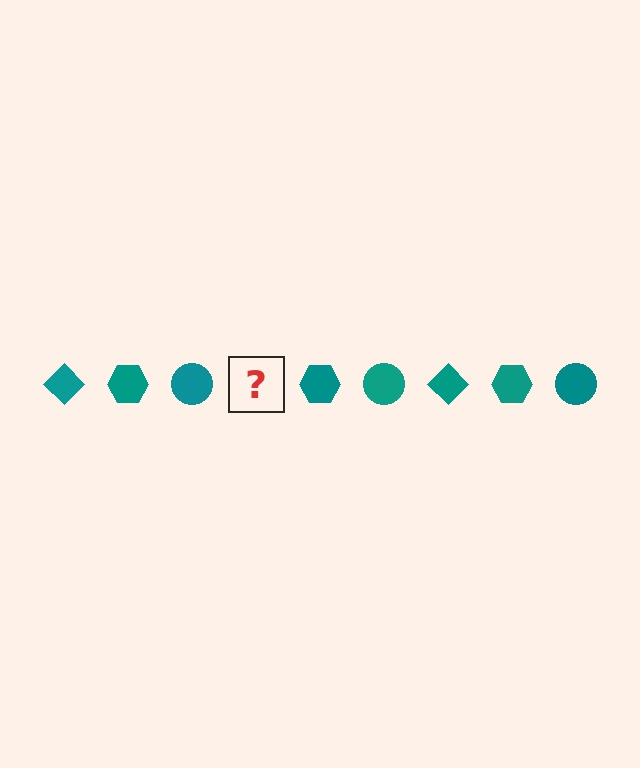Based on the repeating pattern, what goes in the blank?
The blank should be a teal diamond.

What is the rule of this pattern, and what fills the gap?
The rule is that the pattern cycles through diamond, hexagon, circle shapes in teal. The gap should be filled with a teal diamond.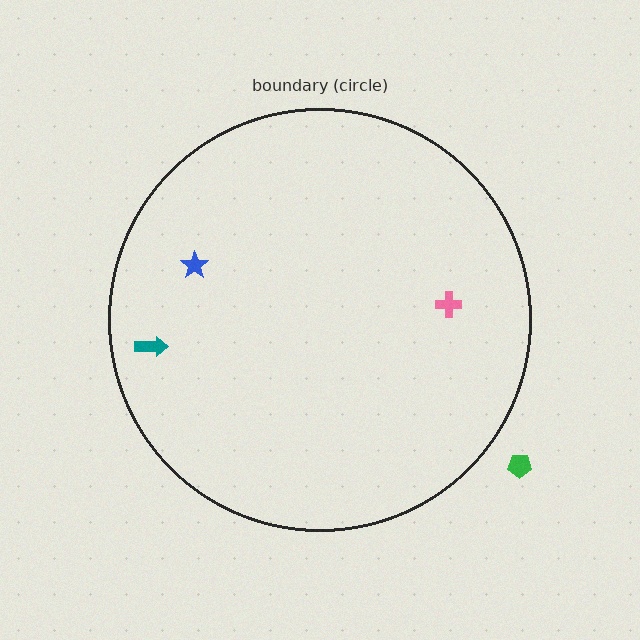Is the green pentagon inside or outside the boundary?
Outside.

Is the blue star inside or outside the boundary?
Inside.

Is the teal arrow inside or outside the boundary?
Inside.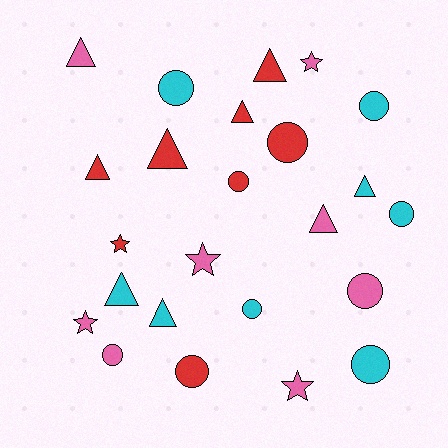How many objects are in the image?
There are 24 objects.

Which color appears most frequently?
Red, with 8 objects.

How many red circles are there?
There are 3 red circles.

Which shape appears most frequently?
Circle, with 10 objects.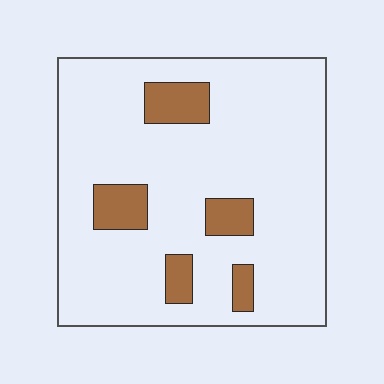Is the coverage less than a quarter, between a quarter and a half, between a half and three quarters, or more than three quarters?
Less than a quarter.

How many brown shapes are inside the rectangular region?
5.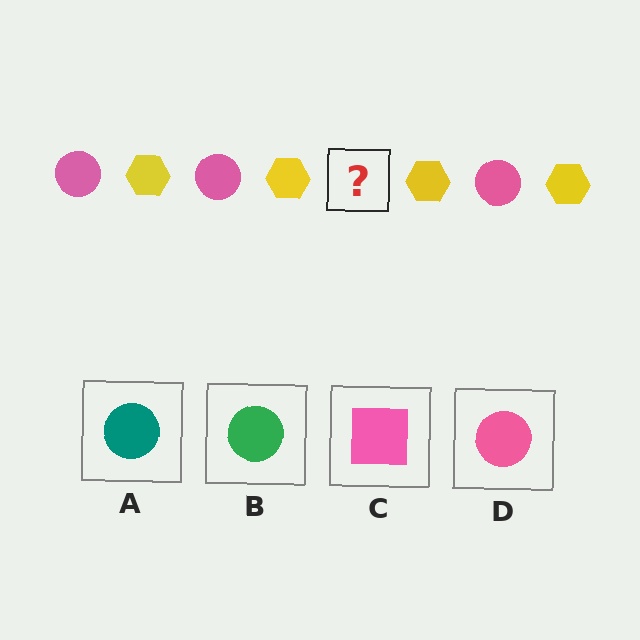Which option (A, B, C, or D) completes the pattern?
D.